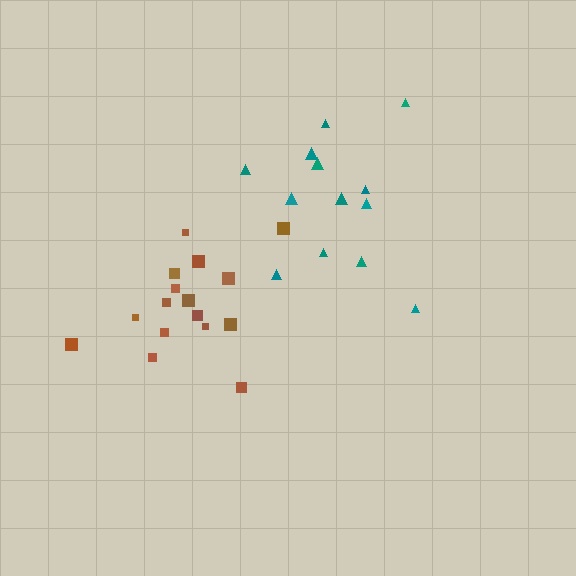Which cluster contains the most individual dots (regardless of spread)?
Brown (16).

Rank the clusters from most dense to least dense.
brown, teal.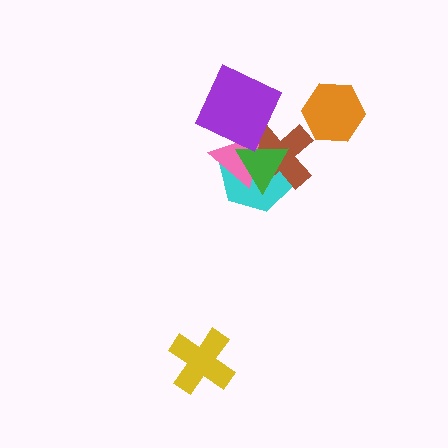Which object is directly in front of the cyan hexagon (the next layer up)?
The brown cross is directly in front of the cyan hexagon.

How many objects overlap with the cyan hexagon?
3 objects overlap with the cyan hexagon.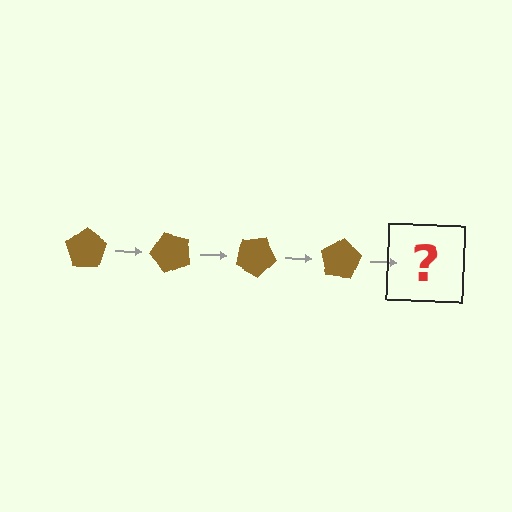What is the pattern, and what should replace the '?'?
The pattern is that the pentagon rotates 50 degrees each step. The '?' should be a brown pentagon rotated 200 degrees.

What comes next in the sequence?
The next element should be a brown pentagon rotated 200 degrees.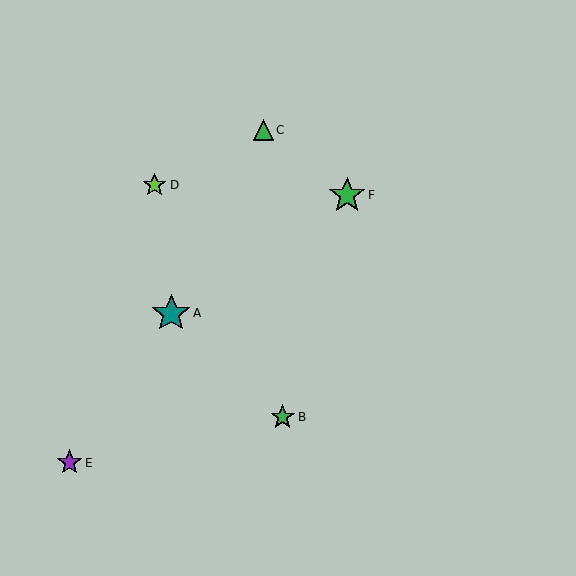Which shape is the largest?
The teal star (labeled A) is the largest.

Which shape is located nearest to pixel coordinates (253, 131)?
The green triangle (labeled C) at (263, 130) is nearest to that location.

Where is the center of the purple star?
The center of the purple star is at (70, 463).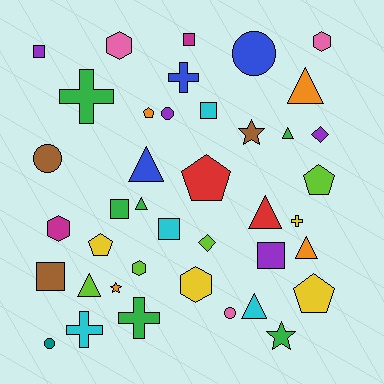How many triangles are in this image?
There are 8 triangles.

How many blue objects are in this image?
There are 3 blue objects.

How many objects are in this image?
There are 40 objects.